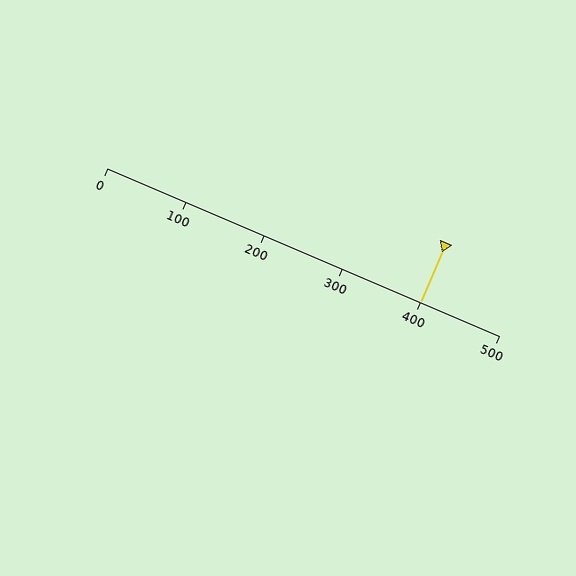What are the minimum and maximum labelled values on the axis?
The axis runs from 0 to 500.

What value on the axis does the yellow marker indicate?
The marker indicates approximately 400.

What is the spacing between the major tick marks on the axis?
The major ticks are spaced 100 apart.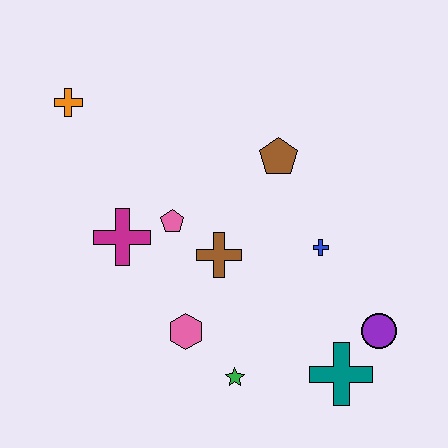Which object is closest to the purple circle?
The teal cross is closest to the purple circle.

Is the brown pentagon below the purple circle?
No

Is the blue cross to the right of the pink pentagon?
Yes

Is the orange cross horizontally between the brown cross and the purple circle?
No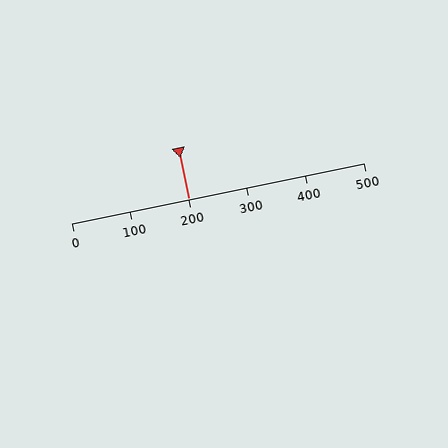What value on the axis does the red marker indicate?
The marker indicates approximately 200.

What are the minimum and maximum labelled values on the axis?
The axis runs from 0 to 500.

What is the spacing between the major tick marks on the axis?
The major ticks are spaced 100 apart.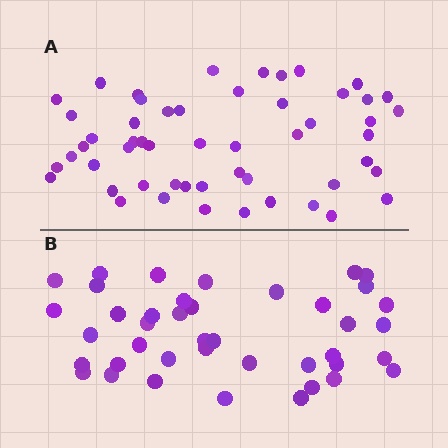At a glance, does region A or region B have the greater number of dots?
Region A (the top region) has more dots.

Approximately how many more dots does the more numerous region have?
Region A has roughly 12 or so more dots than region B.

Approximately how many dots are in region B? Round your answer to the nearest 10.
About 40 dots. (The exact count is 41, which rounds to 40.)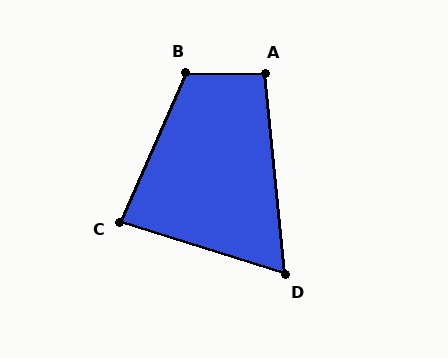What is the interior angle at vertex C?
Approximately 84 degrees (acute).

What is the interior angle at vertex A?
Approximately 96 degrees (obtuse).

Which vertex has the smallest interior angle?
D, at approximately 67 degrees.